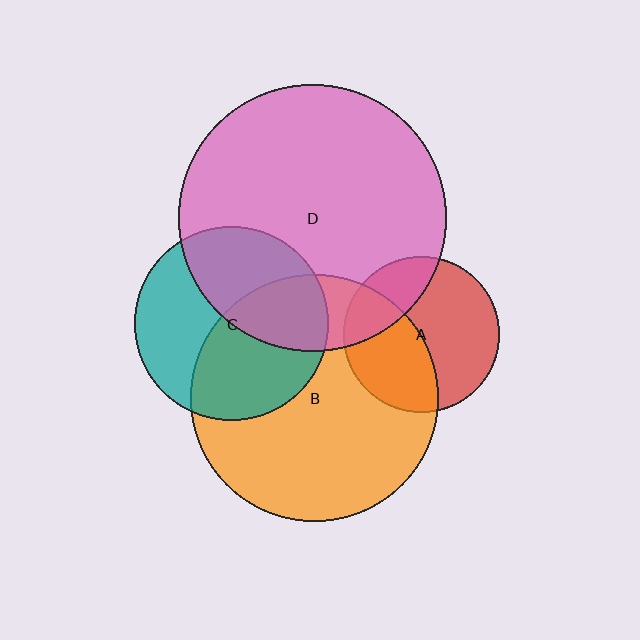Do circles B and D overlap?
Yes.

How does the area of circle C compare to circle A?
Approximately 1.6 times.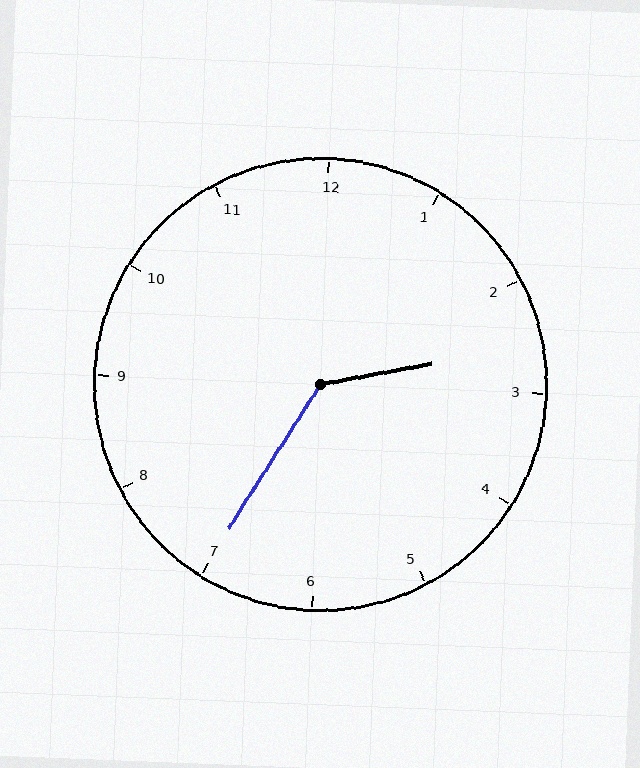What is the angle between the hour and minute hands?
Approximately 132 degrees.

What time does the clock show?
2:35.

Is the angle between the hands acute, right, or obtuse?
It is obtuse.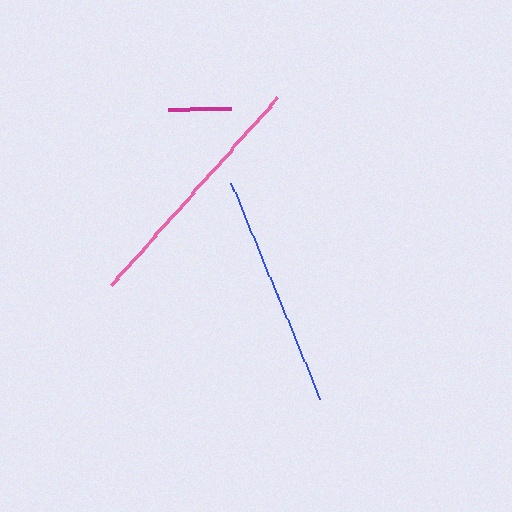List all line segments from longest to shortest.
From longest to shortest: pink, blue, magenta.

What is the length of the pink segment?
The pink segment is approximately 251 pixels long.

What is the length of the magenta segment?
The magenta segment is approximately 63 pixels long.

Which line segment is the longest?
The pink line is the longest at approximately 251 pixels.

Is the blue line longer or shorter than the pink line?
The pink line is longer than the blue line.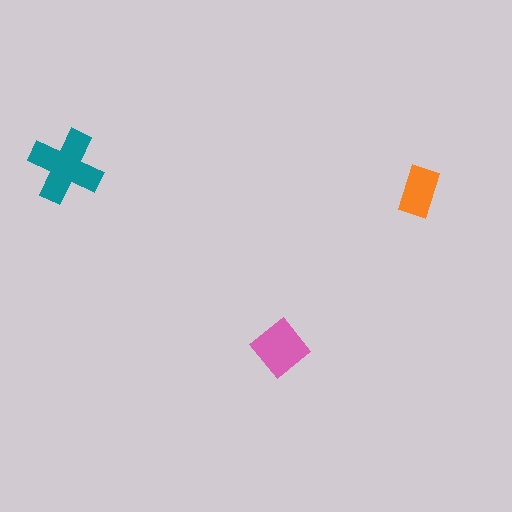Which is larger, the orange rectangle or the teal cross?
The teal cross.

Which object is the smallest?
The orange rectangle.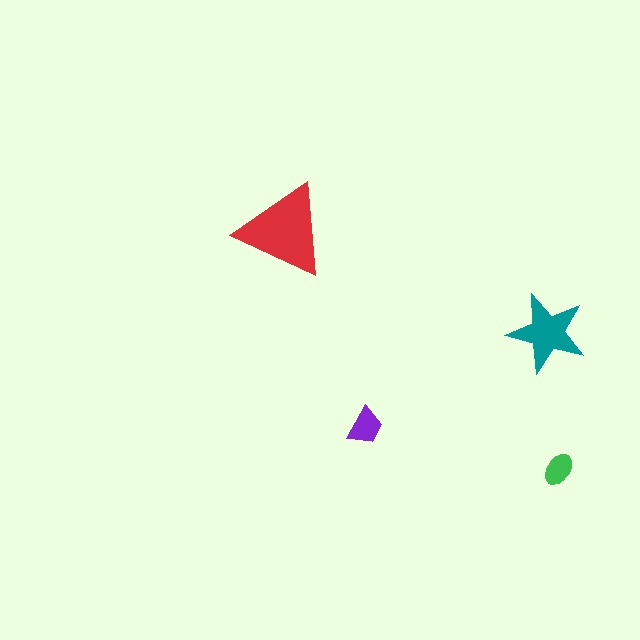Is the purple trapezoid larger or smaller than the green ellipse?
Larger.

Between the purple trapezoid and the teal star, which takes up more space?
The teal star.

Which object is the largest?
The red triangle.